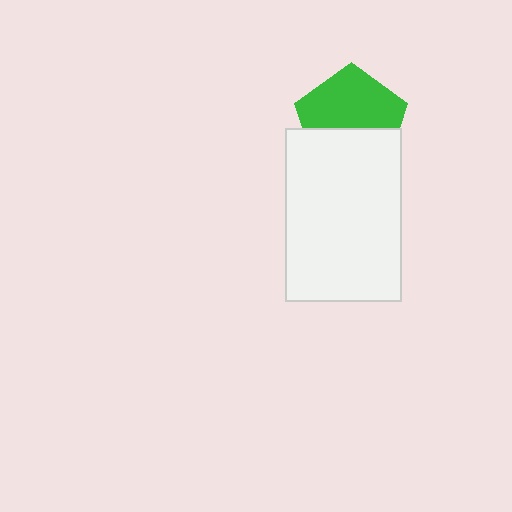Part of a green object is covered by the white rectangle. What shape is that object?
It is a pentagon.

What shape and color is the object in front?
The object in front is a white rectangle.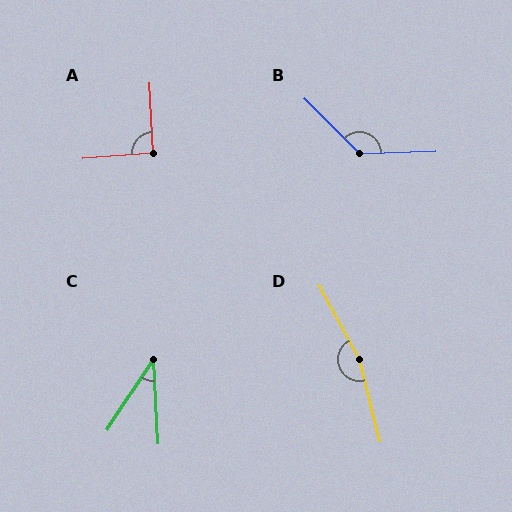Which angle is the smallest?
C, at approximately 36 degrees.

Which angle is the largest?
D, at approximately 165 degrees.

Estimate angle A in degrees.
Approximately 91 degrees.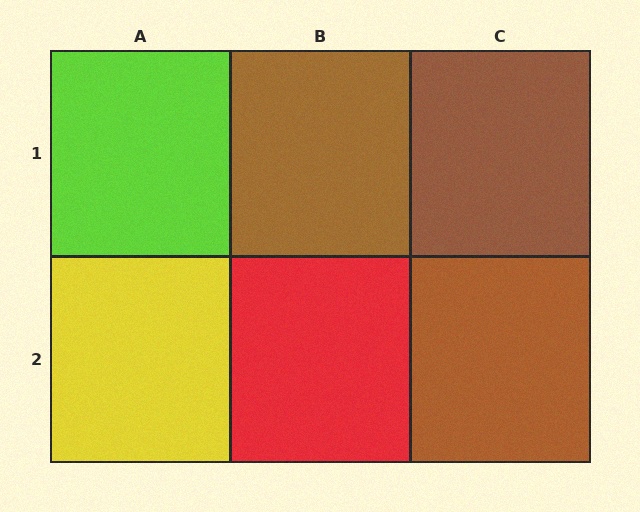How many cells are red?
1 cell is red.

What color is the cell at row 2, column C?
Brown.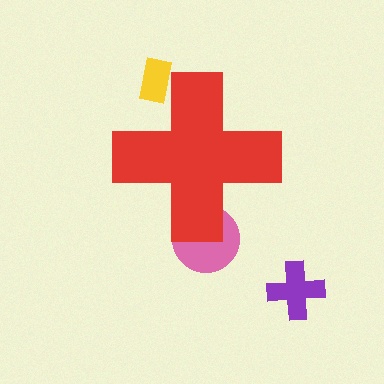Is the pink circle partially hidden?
Yes, the pink circle is partially hidden behind the red cross.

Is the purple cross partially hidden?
No, the purple cross is fully visible.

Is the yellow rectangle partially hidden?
Yes, the yellow rectangle is partially hidden behind the red cross.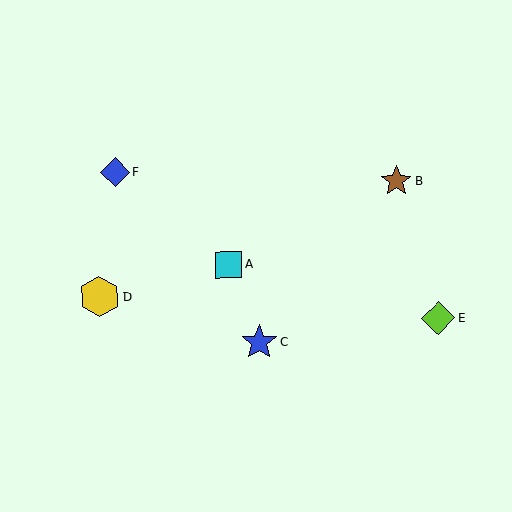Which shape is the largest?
The yellow hexagon (labeled D) is the largest.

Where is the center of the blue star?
The center of the blue star is at (259, 342).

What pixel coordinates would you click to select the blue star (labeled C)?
Click at (259, 342) to select the blue star C.